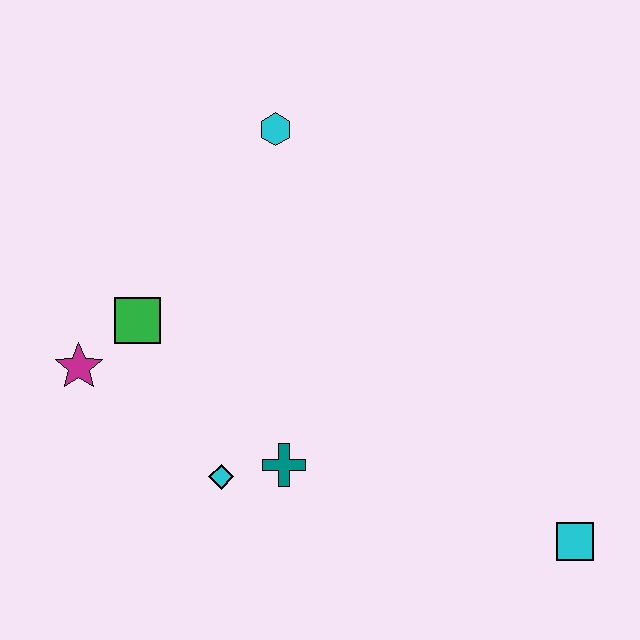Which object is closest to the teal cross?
The cyan diamond is closest to the teal cross.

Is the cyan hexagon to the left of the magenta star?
No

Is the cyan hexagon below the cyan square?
No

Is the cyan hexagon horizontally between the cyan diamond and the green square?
No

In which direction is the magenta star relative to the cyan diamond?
The magenta star is to the left of the cyan diamond.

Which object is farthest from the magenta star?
The cyan square is farthest from the magenta star.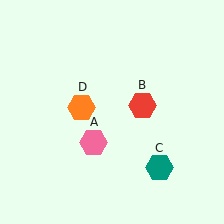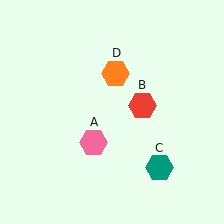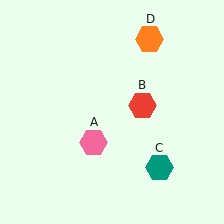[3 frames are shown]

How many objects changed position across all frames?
1 object changed position: orange hexagon (object D).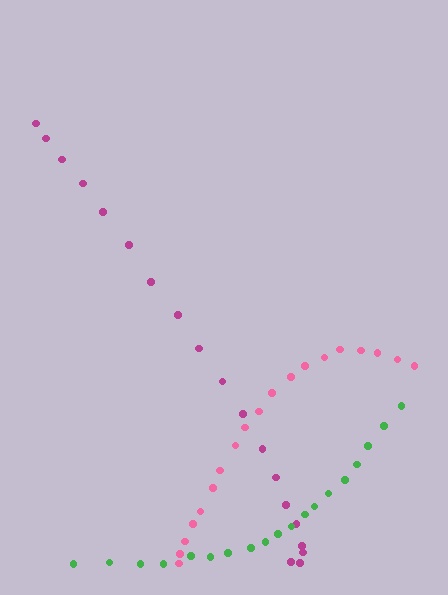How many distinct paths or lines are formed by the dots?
There are 3 distinct paths.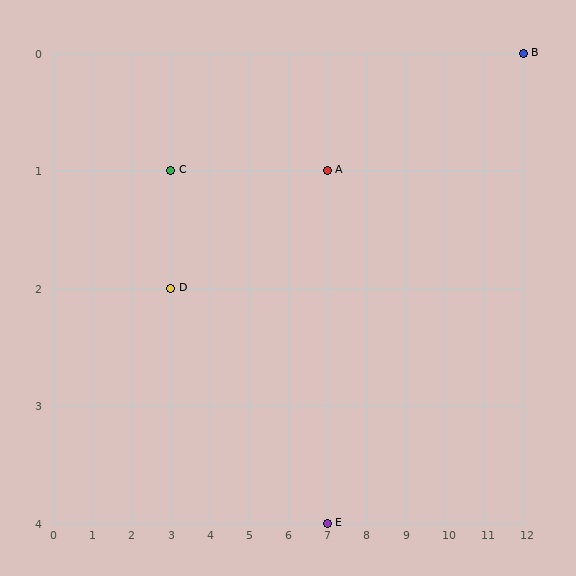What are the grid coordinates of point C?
Point C is at grid coordinates (3, 1).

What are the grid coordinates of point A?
Point A is at grid coordinates (7, 1).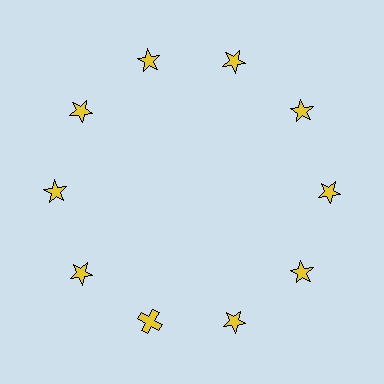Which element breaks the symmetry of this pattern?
The yellow cross at roughly the 7 o'clock position breaks the symmetry. All other shapes are yellow stars.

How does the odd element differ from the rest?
It has a different shape: cross instead of star.